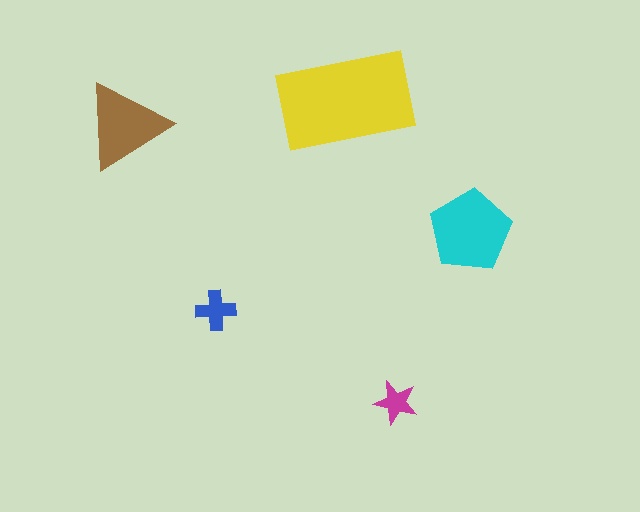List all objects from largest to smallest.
The yellow rectangle, the cyan pentagon, the brown triangle, the blue cross, the magenta star.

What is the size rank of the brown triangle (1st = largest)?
3rd.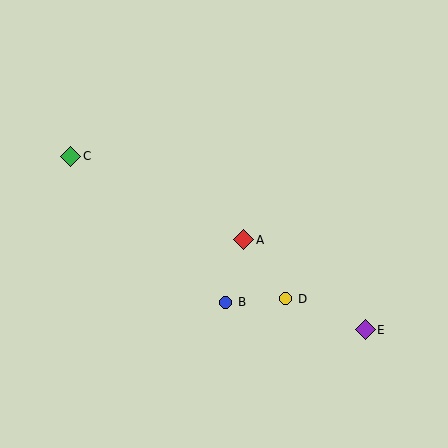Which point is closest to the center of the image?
Point A at (244, 240) is closest to the center.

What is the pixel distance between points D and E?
The distance between D and E is 85 pixels.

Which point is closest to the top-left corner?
Point C is closest to the top-left corner.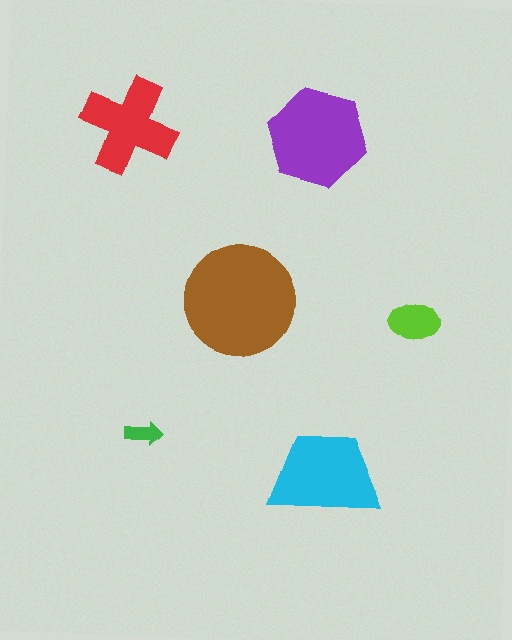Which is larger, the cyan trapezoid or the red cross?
The cyan trapezoid.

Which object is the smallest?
The green arrow.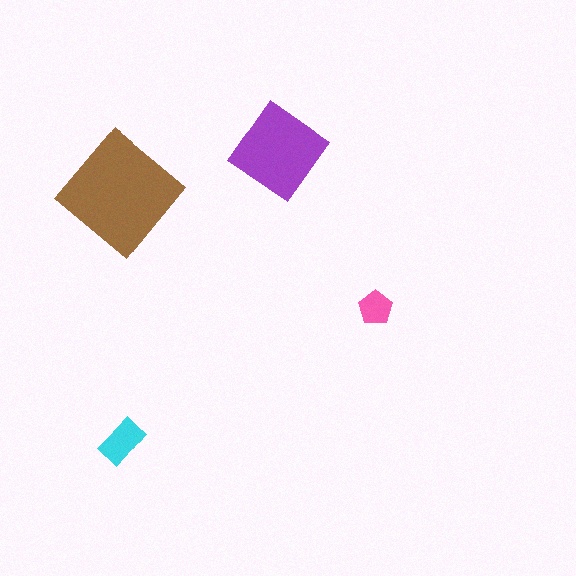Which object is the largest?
The brown diamond.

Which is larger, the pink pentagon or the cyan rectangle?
The cyan rectangle.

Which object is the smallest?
The pink pentagon.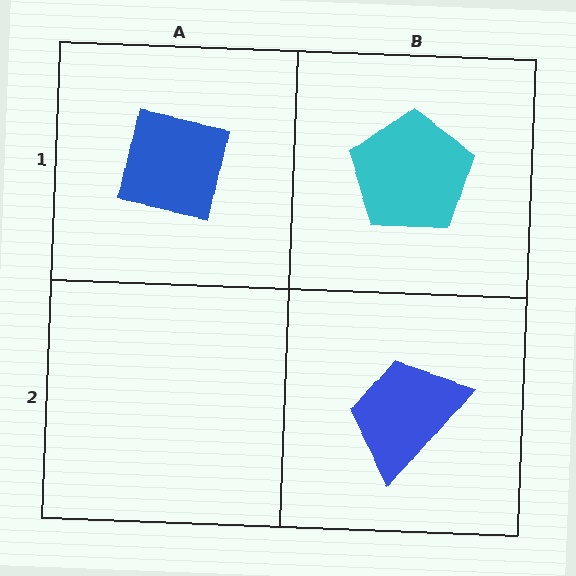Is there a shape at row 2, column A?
No, that cell is empty.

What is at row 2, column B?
A blue trapezoid.